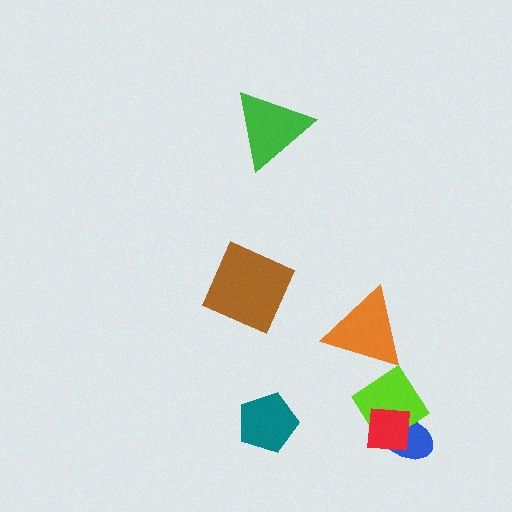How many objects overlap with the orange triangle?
1 object overlaps with the orange triangle.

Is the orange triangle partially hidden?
No, no other shape covers it.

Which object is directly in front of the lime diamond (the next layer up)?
The red square is directly in front of the lime diamond.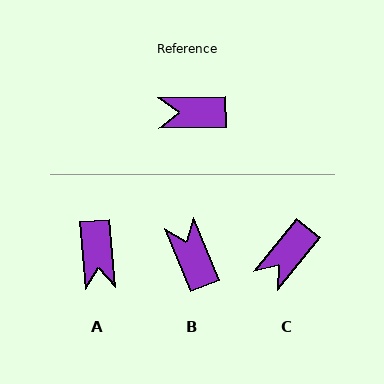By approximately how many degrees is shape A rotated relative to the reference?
Approximately 94 degrees counter-clockwise.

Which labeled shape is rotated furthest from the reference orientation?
A, about 94 degrees away.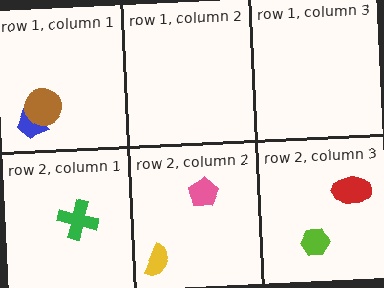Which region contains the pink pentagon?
The row 2, column 2 region.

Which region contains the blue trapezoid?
The row 1, column 1 region.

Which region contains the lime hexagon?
The row 2, column 3 region.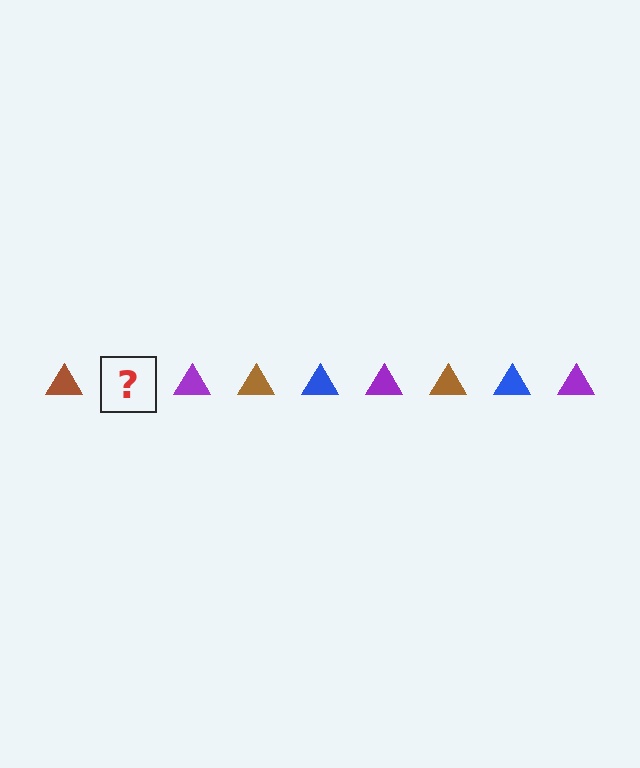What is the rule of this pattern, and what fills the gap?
The rule is that the pattern cycles through brown, blue, purple triangles. The gap should be filled with a blue triangle.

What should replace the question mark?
The question mark should be replaced with a blue triangle.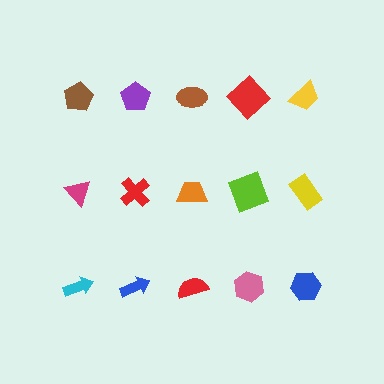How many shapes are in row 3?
5 shapes.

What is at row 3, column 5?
A blue hexagon.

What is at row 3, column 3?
A red semicircle.